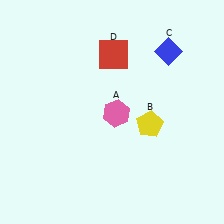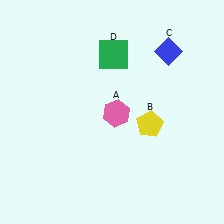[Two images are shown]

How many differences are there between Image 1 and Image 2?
There is 1 difference between the two images.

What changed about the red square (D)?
In Image 1, D is red. In Image 2, it changed to green.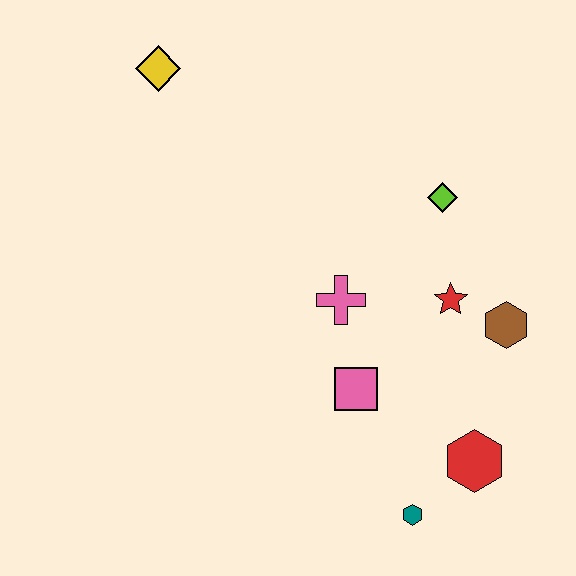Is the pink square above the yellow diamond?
No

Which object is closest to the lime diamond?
The red star is closest to the lime diamond.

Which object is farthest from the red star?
The yellow diamond is farthest from the red star.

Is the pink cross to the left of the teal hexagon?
Yes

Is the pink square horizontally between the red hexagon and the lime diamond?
No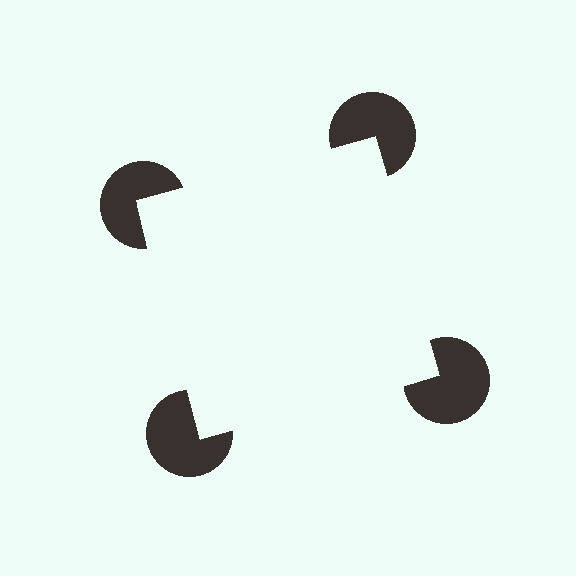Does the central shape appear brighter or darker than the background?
It typically appears slightly brighter than the background, even though no actual brightness change is drawn.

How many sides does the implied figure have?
4 sides.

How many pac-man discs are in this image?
There are 4 — one at each vertex of the illusory square.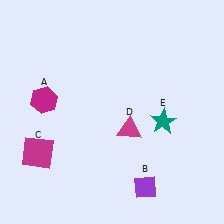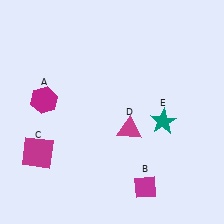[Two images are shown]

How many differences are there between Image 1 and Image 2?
There is 1 difference between the two images.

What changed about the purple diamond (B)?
In Image 1, B is purple. In Image 2, it changed to magenta.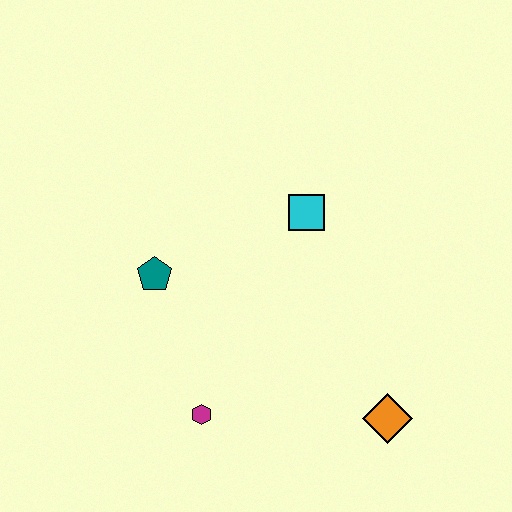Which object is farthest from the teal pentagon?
The orange diamond is farthest from the teal pentagon.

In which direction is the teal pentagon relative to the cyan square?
The teal pentagon is to the left of the cyan square.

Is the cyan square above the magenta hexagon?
Yes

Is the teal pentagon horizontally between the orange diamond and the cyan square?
No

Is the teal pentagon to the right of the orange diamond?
No